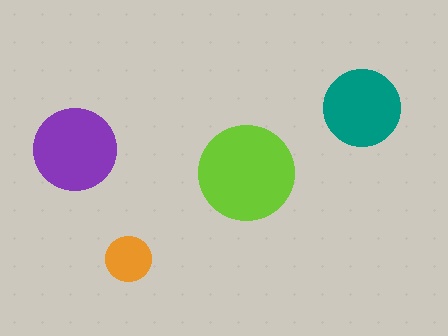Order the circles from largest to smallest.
the lime one, the purple one, the teal one, the orange one.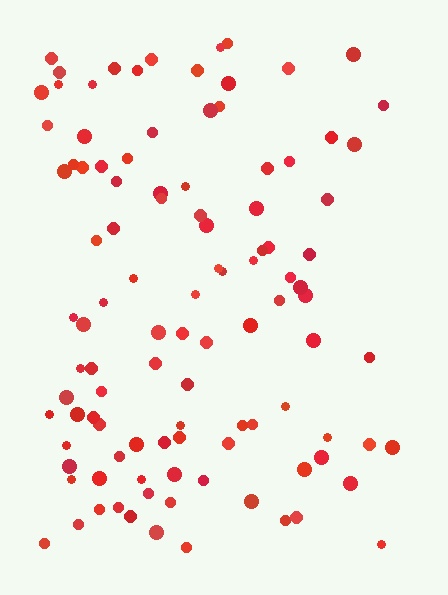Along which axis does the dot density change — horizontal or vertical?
Horizontal.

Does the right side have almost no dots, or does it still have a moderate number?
Still a moderate number, just noticeably fewer than the left.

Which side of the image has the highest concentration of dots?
The left.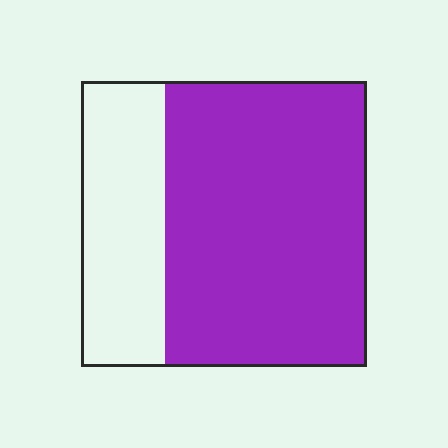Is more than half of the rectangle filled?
Yes.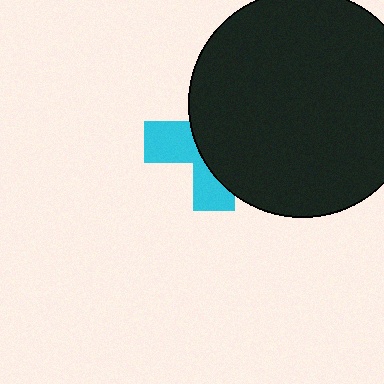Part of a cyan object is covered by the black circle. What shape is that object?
It is a cross.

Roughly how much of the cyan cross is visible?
A small part of it is visible (roughly 36%).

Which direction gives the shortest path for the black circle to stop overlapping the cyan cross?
Moving right gives the shortest separation.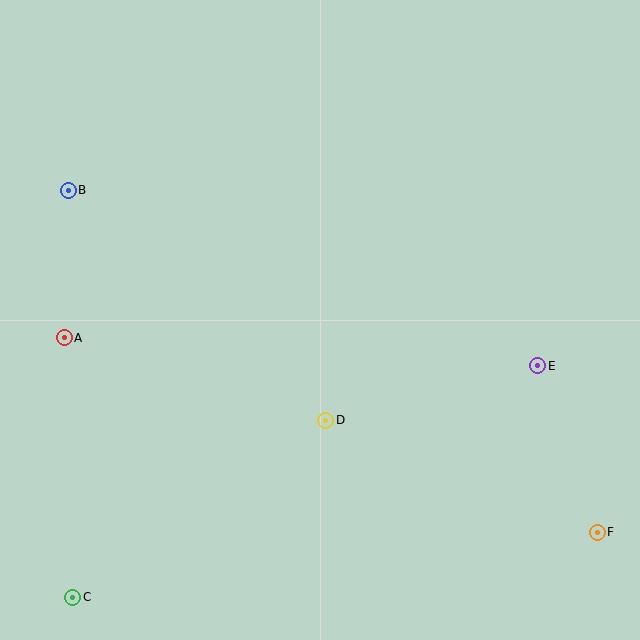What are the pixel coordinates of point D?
Point D is at (326, 420).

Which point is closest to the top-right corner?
Point E is closest to the top-right corner.